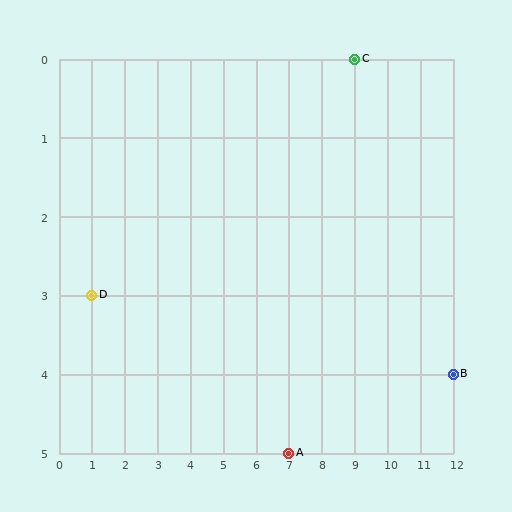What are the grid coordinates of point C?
Point C is at grid coordinates (9, 0).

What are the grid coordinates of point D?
Point D is at grid coordinates (1, 3).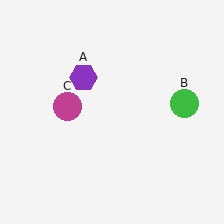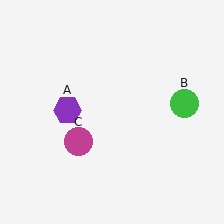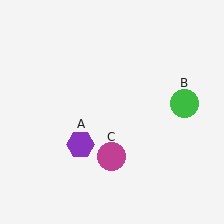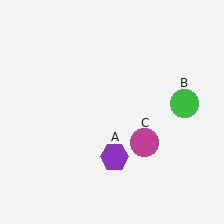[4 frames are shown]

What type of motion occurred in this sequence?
The purple hexagon (object A), magenta circle (object C) rotated counterclockwise around the center of the scene.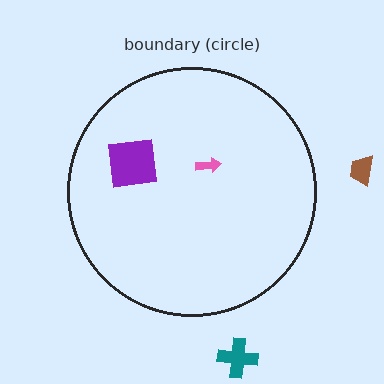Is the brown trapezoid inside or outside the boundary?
Outside.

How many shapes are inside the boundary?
2 inside, 2 outside.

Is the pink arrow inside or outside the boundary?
Inside.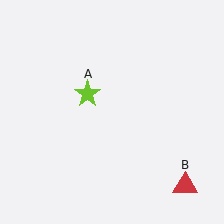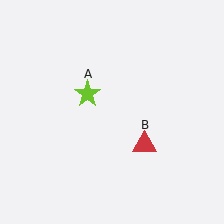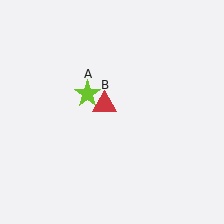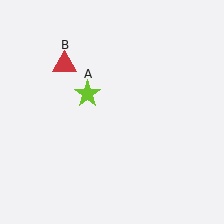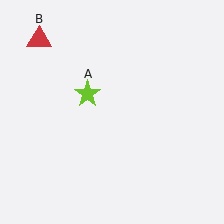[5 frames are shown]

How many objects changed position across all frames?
1 object changed position: red triangle (object B).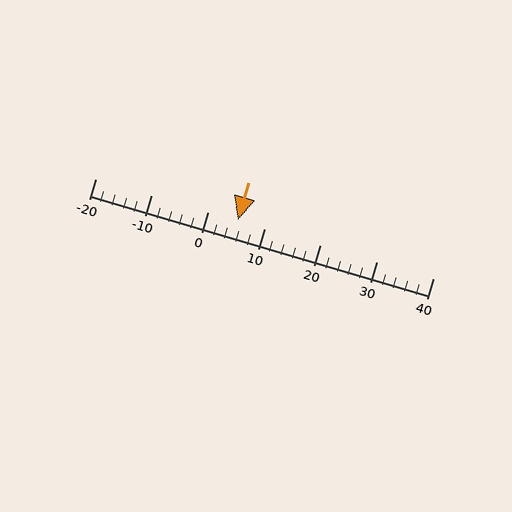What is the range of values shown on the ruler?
The ruler shows values from -20 to 40.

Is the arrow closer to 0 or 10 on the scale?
The arrow is closer to 10.